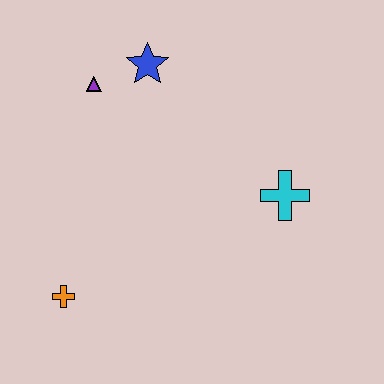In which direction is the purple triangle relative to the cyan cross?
The purple triangle is to the left of the cyan cross.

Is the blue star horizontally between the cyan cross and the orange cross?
Yes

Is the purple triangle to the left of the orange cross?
No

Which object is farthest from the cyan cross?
The orange cross is farthest from the cyan cross.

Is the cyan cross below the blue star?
Yes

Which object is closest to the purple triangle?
The blue star is closest to the purple triangle.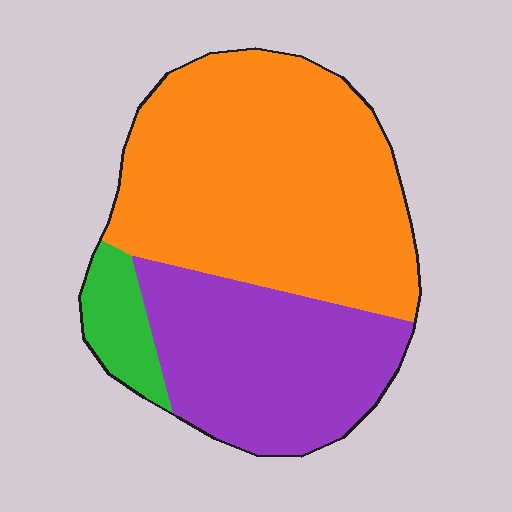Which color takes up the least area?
Green, at roughly 10%.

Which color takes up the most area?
Orange, at roughly 60%.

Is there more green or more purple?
Purple.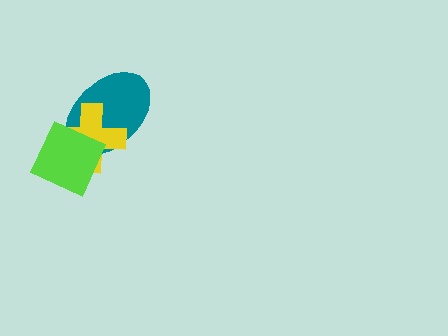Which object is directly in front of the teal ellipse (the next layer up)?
The yellow cross is directly in front of the teal ellipse.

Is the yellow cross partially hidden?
Yes, it is partially covered by another shape.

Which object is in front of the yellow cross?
The lime square is in front of the yellow cross.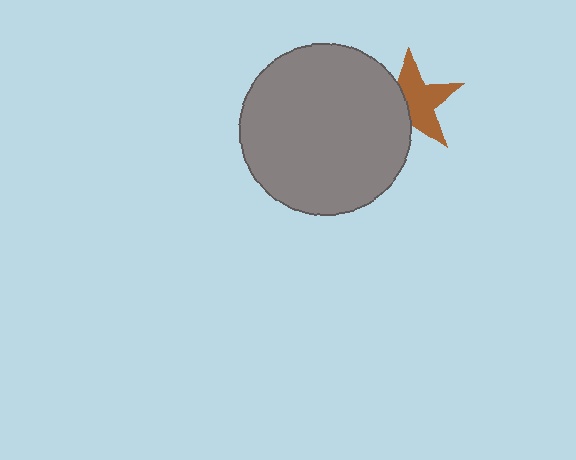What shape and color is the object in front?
The object in front is a gray circle.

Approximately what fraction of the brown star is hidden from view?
Roughly 39% of the brown star is hidden behind the gray circle.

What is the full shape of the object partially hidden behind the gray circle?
The partially hidden object is a brown star.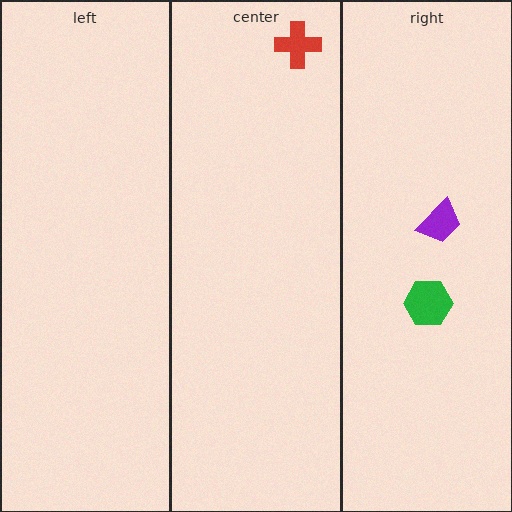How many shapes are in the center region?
1.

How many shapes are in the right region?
2.